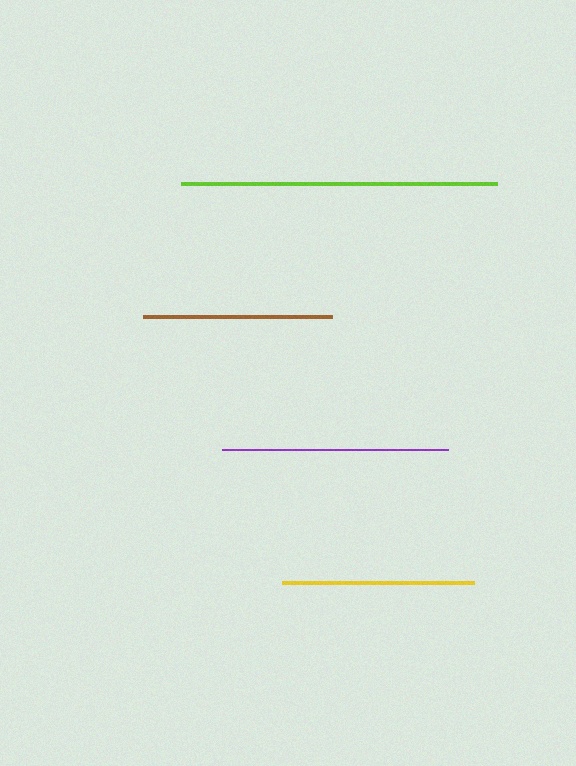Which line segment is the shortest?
The brown line is the shortest at approximately 189 pixels.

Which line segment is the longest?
The lime line is the longest at approximately 317 pixels.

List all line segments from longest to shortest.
From longest to shortest: lime, purple, yellow, brown.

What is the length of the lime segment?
The lime segment is approximately 317 pixels long.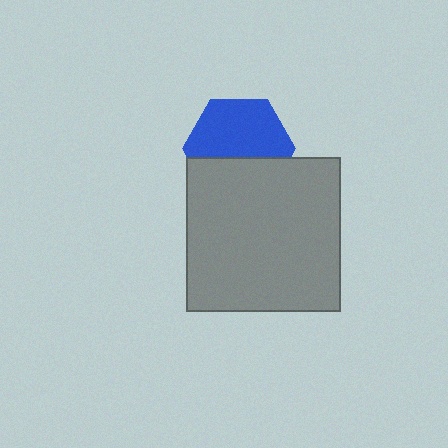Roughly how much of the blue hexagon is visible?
About half of it is visible (roughly 61%).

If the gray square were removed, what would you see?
You would see the complete blue hexagon.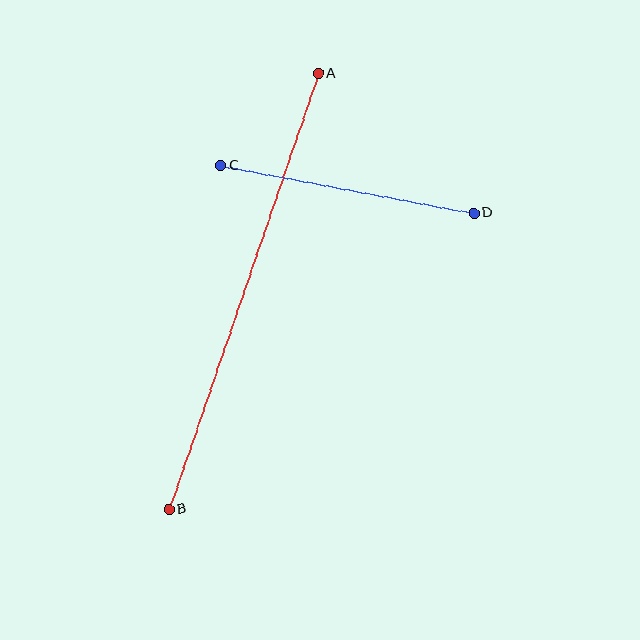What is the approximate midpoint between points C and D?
The midpoint is at approximately (347, 189) pixels.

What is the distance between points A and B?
The distance is approximately 461 pixels.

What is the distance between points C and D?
The distance is approximately 258 pixels.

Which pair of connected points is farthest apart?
Points A and B are farthest apart.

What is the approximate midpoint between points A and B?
The midpoint is at approximately (244, 291) pixels.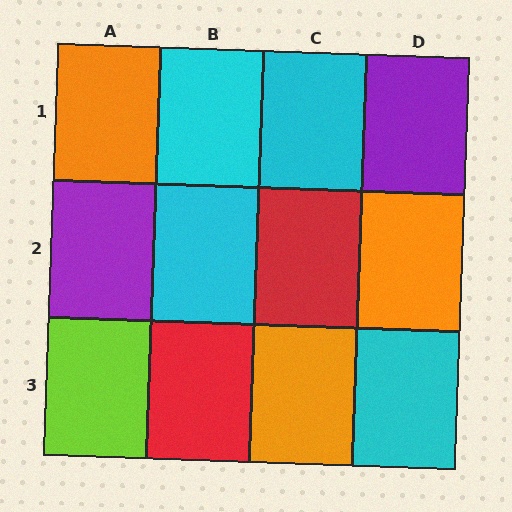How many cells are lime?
1 cell is lime.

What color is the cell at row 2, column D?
Orange.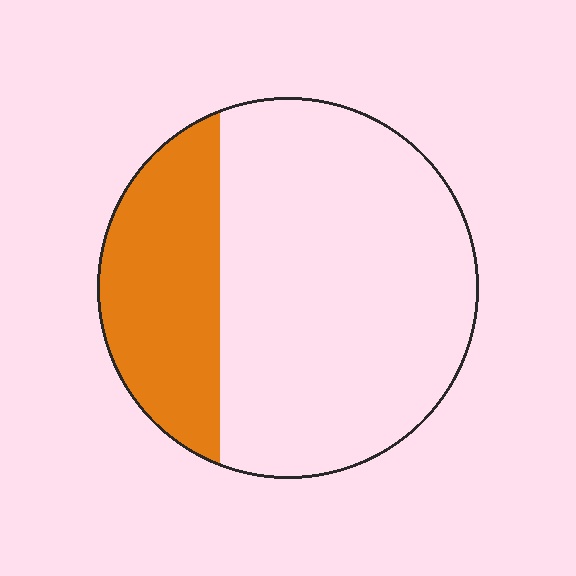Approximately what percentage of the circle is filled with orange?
Approximately 30%.